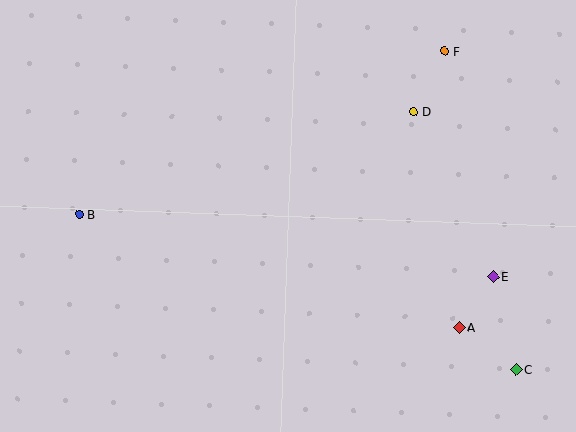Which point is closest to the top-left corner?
Point B is closest to the top-left corner.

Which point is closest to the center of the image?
Point D at (414, 112) is closest to the center.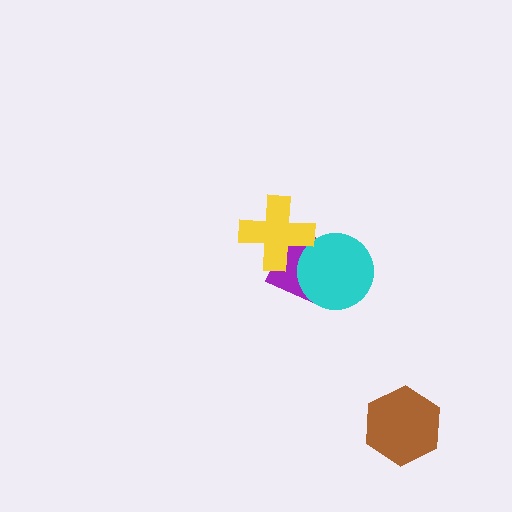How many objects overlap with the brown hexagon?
0 objects overlap with the brown hexagon.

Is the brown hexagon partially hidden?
No, no other shape covers it.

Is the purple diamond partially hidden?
Yes, it is partially covered by another shape.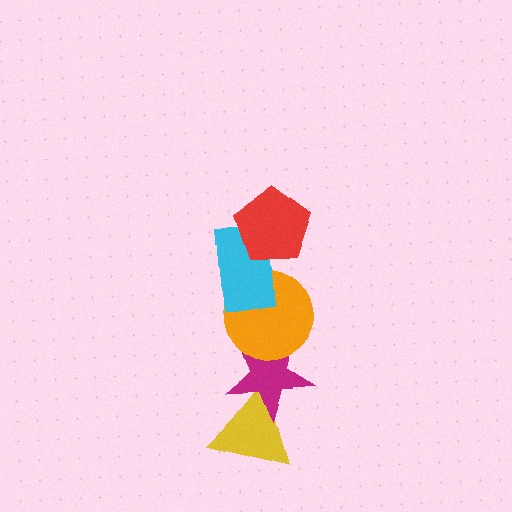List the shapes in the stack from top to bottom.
From top to bottom: the red pentagon, the cyan rectangle, the orange circle, the magenta star, the yellow triangle.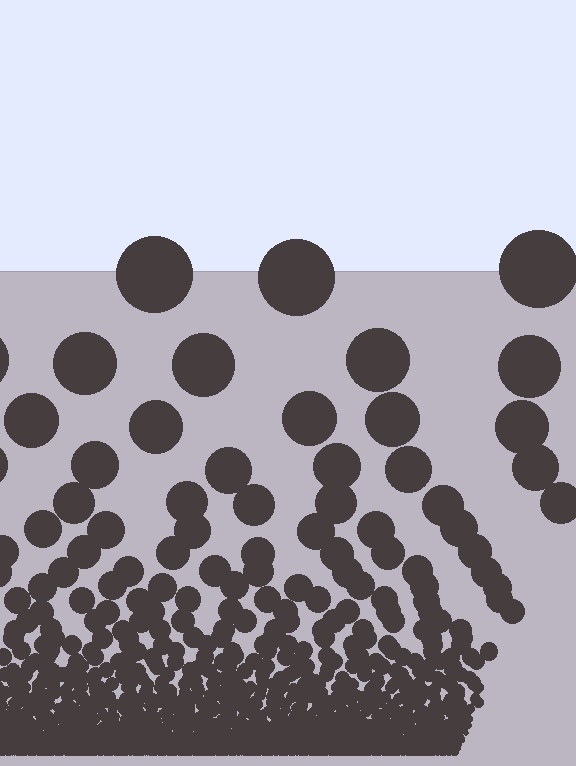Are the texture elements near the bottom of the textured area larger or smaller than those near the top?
Smaller. The gradient is inverted — elements near the bottom are smaller and denser.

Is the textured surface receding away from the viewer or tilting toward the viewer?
The surface appears to tilt toward the viewer. Texture elements get larger and sparser toward the top.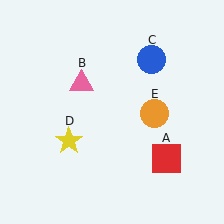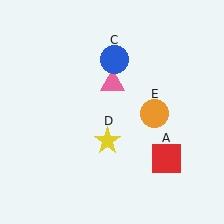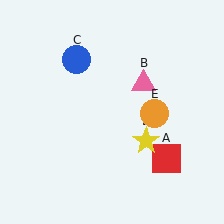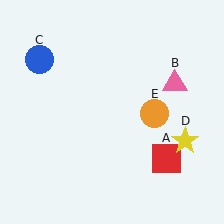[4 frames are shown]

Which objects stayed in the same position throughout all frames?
Red square (object A) and orange circle (object E) remained stationary.